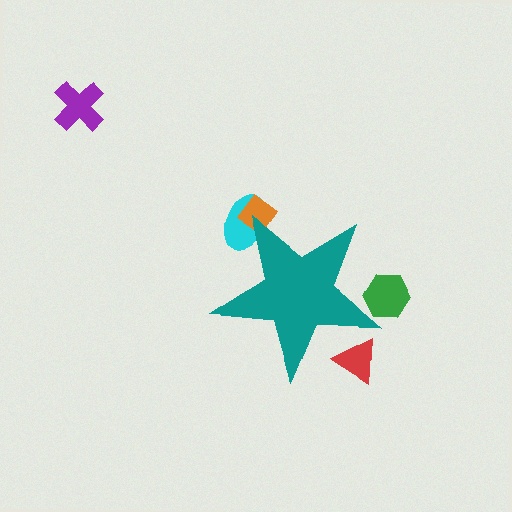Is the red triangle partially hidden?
Yes, the red triangle is partially hidden behind the teal star.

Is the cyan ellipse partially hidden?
Yes, the cyan ellipse is partially hidden behind the teal star.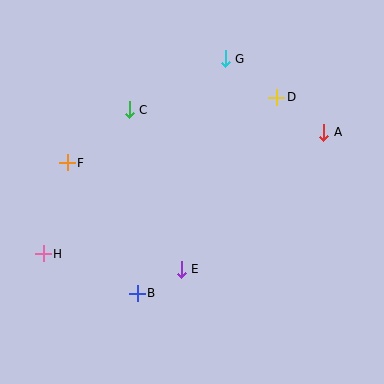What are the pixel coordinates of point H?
Point H is at (43, 254).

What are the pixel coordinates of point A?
Point A is at (324, 132).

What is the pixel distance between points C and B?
The distance between C and B is 183 pixels.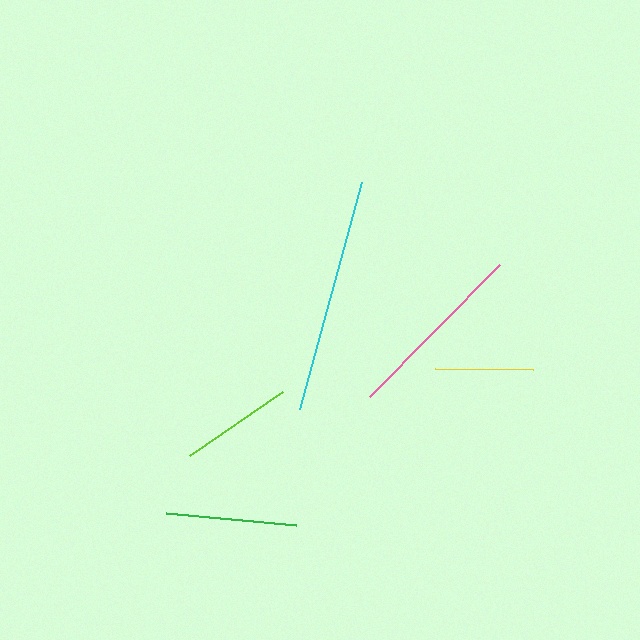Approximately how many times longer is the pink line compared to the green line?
The pink line is approximately 1.4 times the length of the green line.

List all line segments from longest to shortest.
From longest to shortest: cyan, pink, green, lime, yellow.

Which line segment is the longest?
The cyan line is the longest at approximately 235 pixels.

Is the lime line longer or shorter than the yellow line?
The lime line is longer than the yellow line.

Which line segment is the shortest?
The yellow line is the shortest at approximately 98 pixels.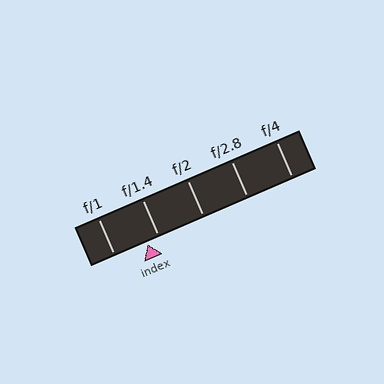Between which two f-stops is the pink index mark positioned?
The index mark is between f/1 and f/1.4.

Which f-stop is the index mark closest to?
The index mark is closest to f/1.4.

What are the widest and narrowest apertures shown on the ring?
The widest aperture shown is f/1 and the narrowest is f/4.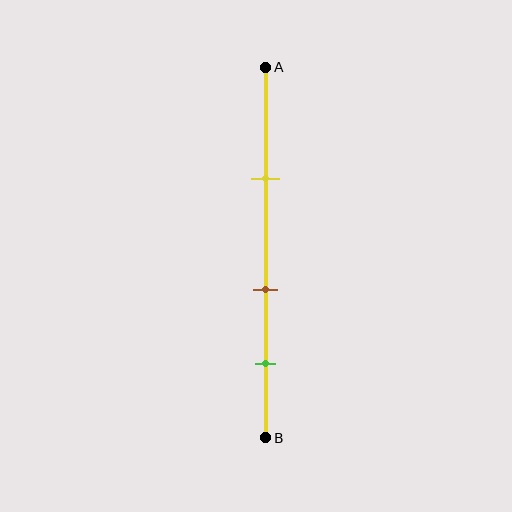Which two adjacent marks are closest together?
The brown and green marks are the closest adjacent pair.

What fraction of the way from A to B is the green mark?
The green mark is approximately 80% (0.8) of the way from A to B.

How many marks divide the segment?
There are 3 marks dividing the segment.